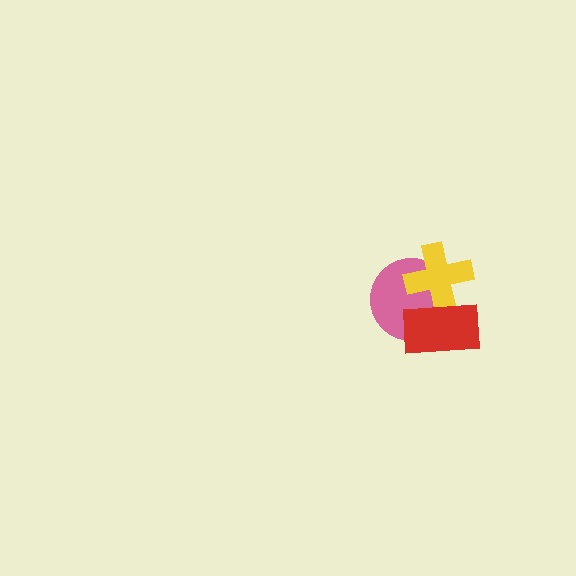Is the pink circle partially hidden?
Yes, it is partially covered by another shape.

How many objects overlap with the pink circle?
2 objects overlap with the pink circle.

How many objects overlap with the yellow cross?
2 objects overlap with the yellow cross.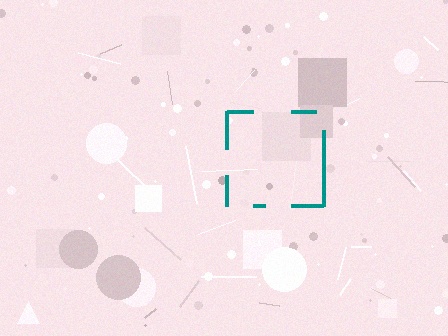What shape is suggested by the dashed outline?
The dashed outline suggests a square.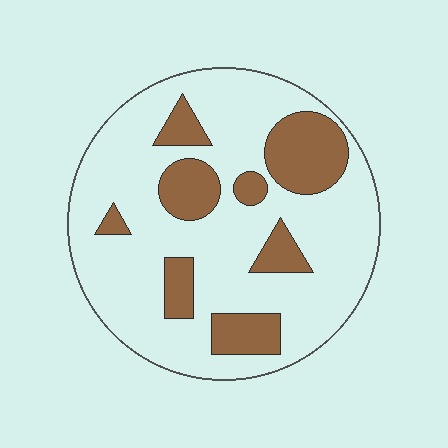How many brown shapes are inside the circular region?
8.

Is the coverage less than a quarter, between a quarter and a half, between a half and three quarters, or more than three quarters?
Less than a quarter.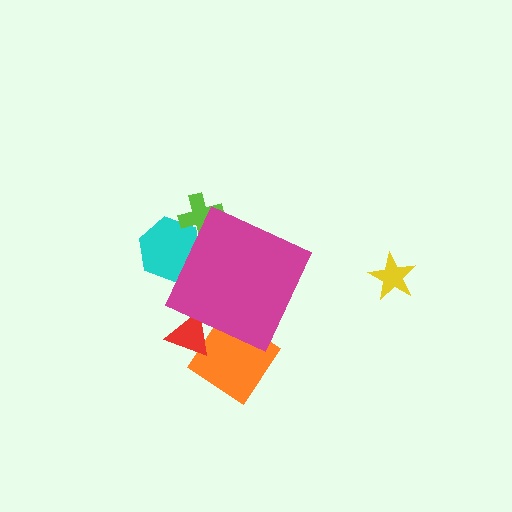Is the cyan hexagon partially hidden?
Yes, the cyan hexagon is partially hidden behind the magenta diamond.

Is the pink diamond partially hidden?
Yes, the pink diamond is partially hidden behind the magenta diamond.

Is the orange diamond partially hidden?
Yes, the orange diamond is partially hidden behind the magenta diamond.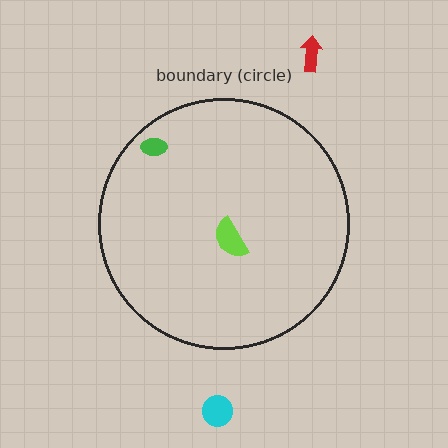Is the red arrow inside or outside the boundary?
Outside.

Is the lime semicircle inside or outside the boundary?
Inside.